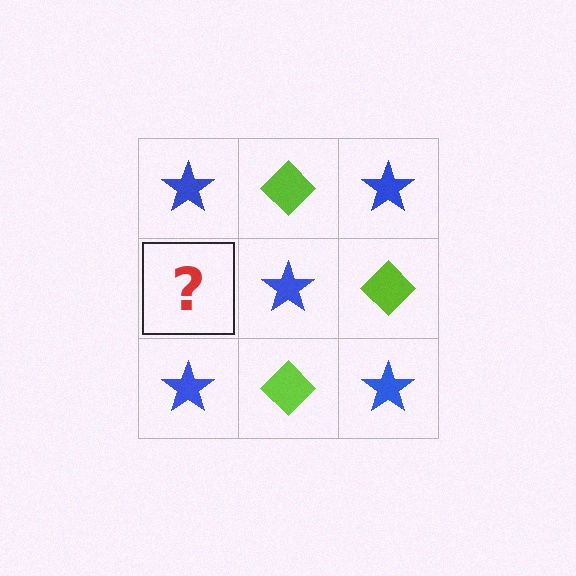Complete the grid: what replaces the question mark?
The question mark should be replaced with a lime diamond.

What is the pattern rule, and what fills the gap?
The rule is that it alternates blue star and lime diamond in a checkerboard pattern. The gap should be filled with a lime diamond.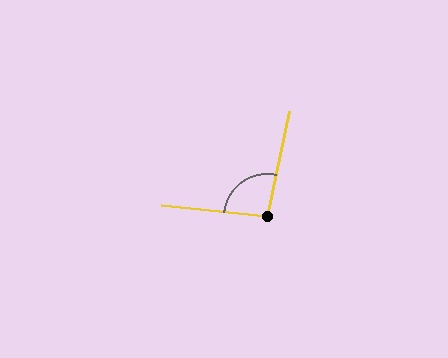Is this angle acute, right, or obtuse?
It is obtuse.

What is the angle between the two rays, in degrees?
Approximately 96 degrees.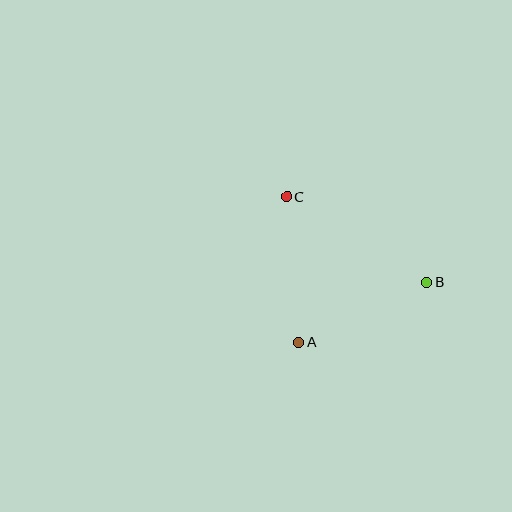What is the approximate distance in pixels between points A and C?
The distance between A and C is approximately 146 pixels.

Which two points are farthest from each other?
Points B and C are farthest from each other.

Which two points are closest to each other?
Points A and B are closest to each other.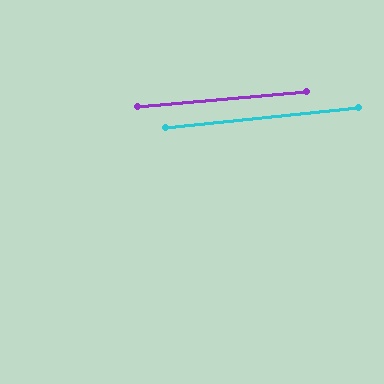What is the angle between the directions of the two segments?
Approximately 1 degree.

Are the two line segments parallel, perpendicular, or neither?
Parallel — their directions differ by only 1.0°.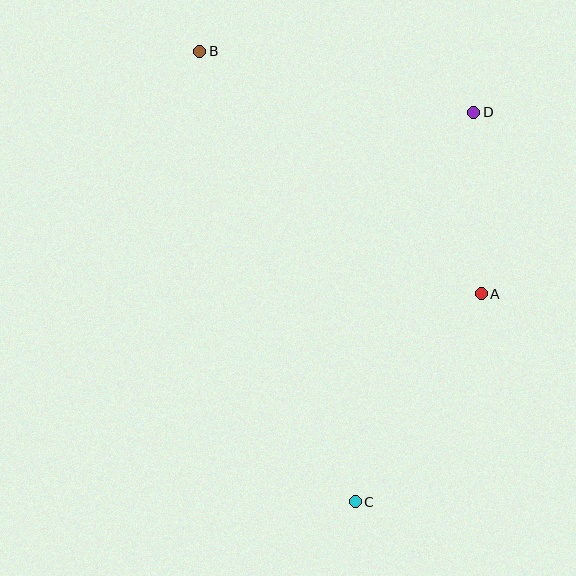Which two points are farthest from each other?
Points B and C are farthest from each other.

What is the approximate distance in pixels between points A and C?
The distance between A and C is approximately 243 pixels.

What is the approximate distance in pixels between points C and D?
The distance between C and D is approximately 407 pixels.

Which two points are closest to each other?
Points A and D are closest to each other.